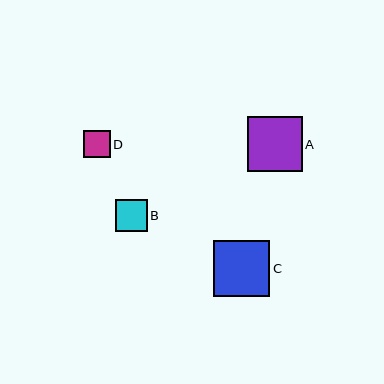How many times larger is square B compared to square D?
Square B is approximately 1.2 times the size of square D.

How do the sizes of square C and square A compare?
Square C and square A are approximately the same size.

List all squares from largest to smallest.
From largest to smallest: C, A, B, D.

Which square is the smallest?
Square D is the smallest with a size of approximately 27 pixels.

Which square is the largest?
Square C is the largest with a size of approximately 56 pixels.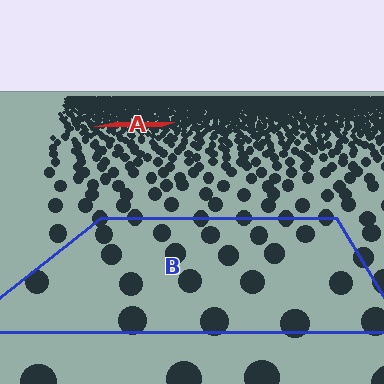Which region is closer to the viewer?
Region B is closer. The texture elements there are larger and more spread out.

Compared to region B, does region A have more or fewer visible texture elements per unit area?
Region A has more texture elements per unit area — they are packed more densely because it is farther away.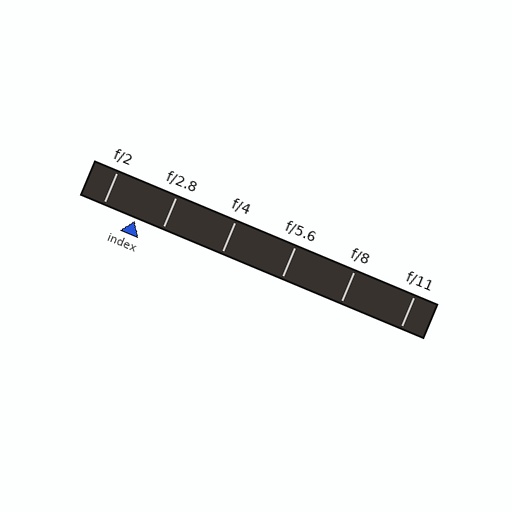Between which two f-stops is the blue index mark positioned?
The index mark is between f/2 and f/2.8.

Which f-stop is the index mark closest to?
The index mark is closest to f/2.8.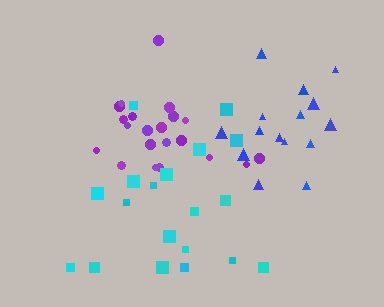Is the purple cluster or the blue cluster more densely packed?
Blue.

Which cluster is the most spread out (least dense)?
Cyan.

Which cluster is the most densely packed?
Blue.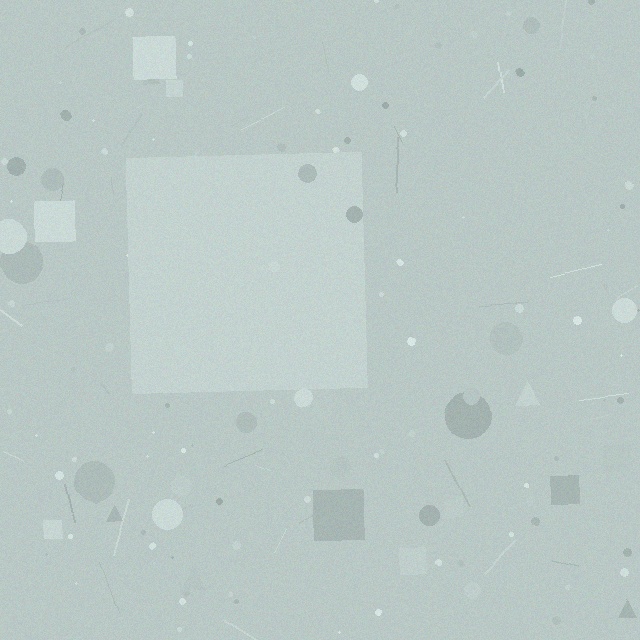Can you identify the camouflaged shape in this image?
The camouflaged shape is a square.